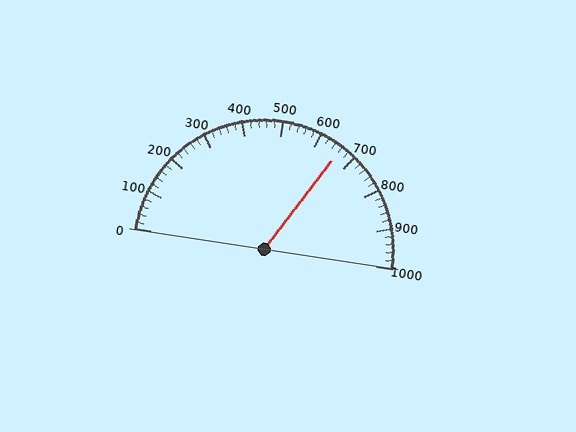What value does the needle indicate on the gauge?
The needle indicates approximately 660.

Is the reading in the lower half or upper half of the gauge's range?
The reading is in the upper half of the range (0 to 1000).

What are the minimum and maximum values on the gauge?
The gauge ranges from 0 to 1000.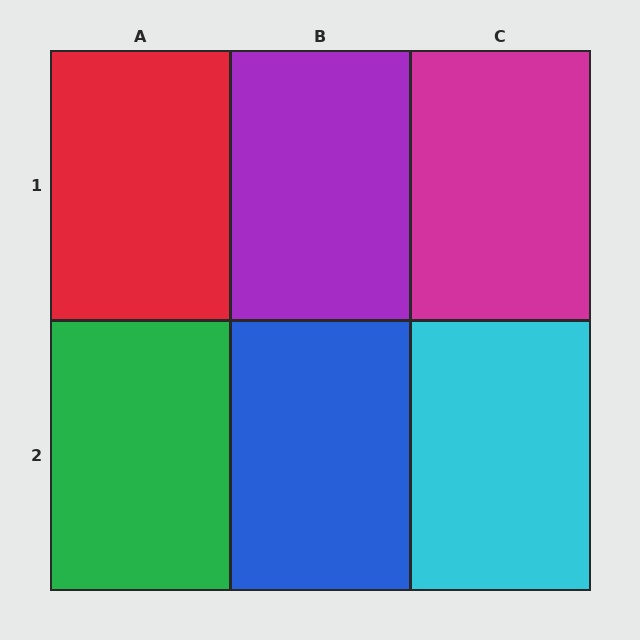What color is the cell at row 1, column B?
Purple.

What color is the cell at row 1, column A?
Red.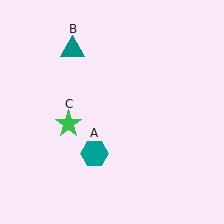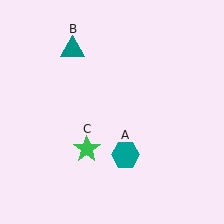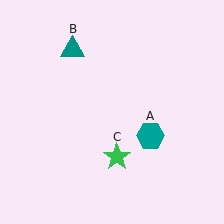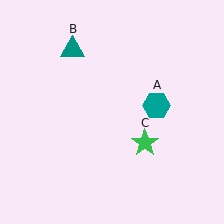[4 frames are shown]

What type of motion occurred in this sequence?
The teal hexagon (object A), green star (object C) rotated counterclockwise around the center of the scene.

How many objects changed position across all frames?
2 objects changed position: teal hexagon (object A), green star (object C).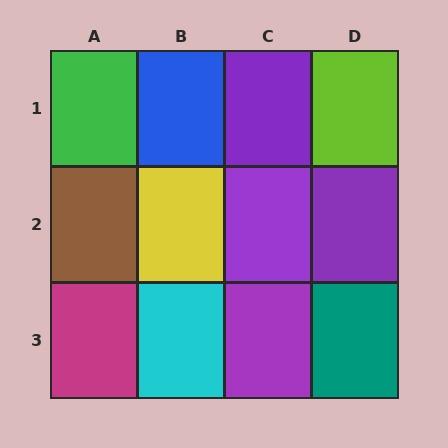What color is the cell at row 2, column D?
Purple.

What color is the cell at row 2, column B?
Yellow.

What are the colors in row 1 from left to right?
Green, blue, purple, lime.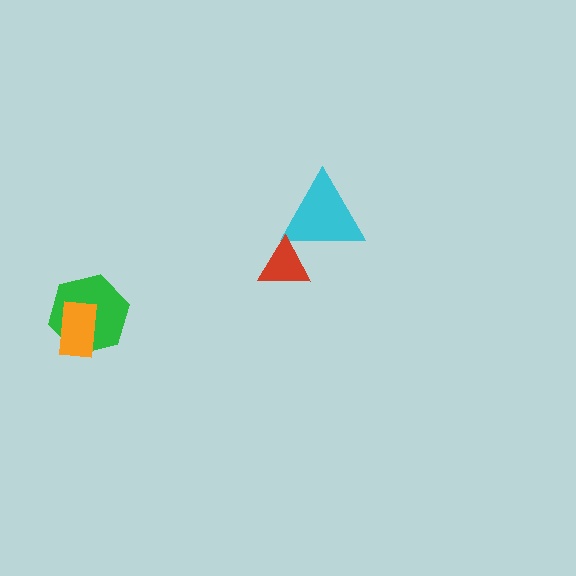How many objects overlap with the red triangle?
1 object overlaps with the red triangle.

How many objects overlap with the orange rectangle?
1 object overlaps with the orange rectangle.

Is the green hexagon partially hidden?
Yes, it is partially covered by another shape.